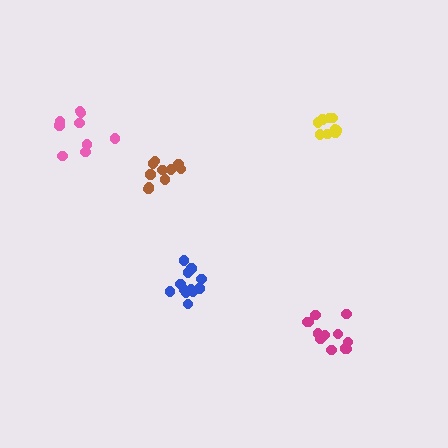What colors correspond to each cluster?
The clusters are colored: pink, blue, brown, magenta, yellow.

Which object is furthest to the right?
The magenta cluster is rightmost.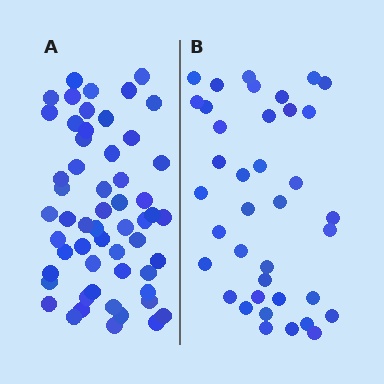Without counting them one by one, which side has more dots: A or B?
Region A (the left region) has more dots.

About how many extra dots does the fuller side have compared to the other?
Region A has approximately 20 more dots than region B.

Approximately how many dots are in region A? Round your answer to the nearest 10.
About 60 dots. (The exact count is 56, which rounds to 60.)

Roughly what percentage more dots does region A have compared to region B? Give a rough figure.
About 45% more.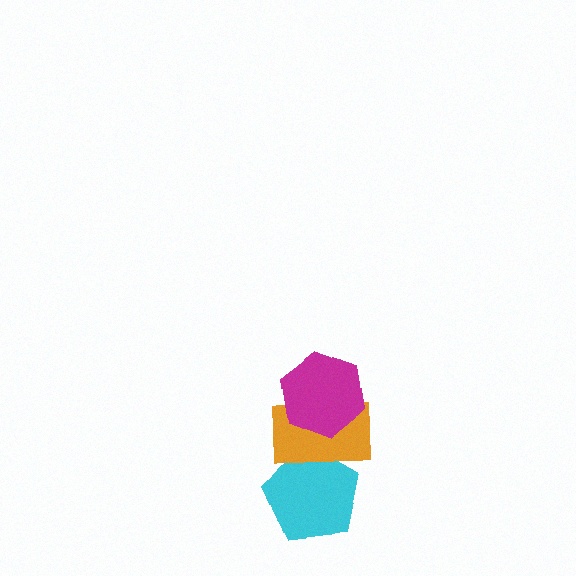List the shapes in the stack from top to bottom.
From top to bottom: the magenta hexagon, the orange rectangle, the cyan pentagon.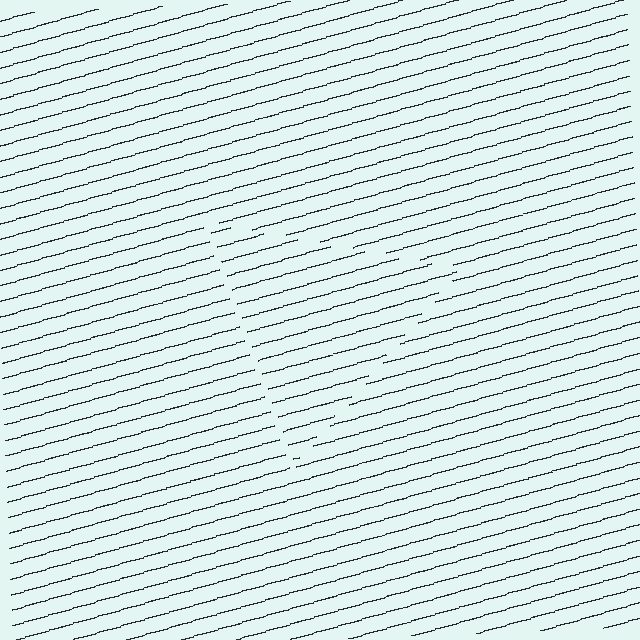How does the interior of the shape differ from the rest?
The interior of the shape contains the same grating, shifted by half a period — the contour is defined by the phase discontinuity where line-ends from the inner and outer gratings abut.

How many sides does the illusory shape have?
3 sides — the line-ends trace a triangle.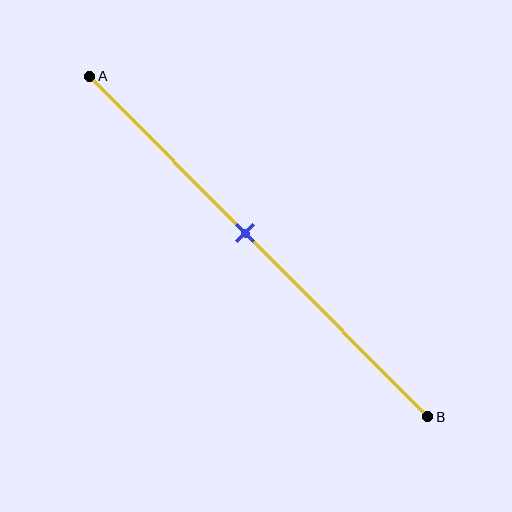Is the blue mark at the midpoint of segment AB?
No, the mark is at about 45% from A, not at the 50% midpoint.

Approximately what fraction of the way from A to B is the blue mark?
The blue mark is approximately 45% of the way from A to B.